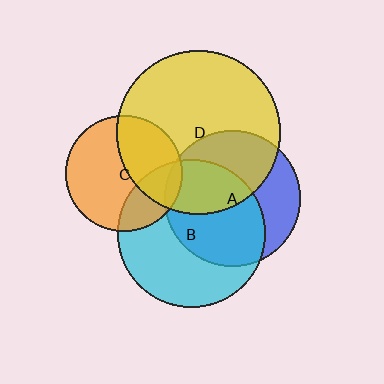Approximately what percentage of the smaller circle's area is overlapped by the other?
Approximately 25%.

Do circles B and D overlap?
Yes.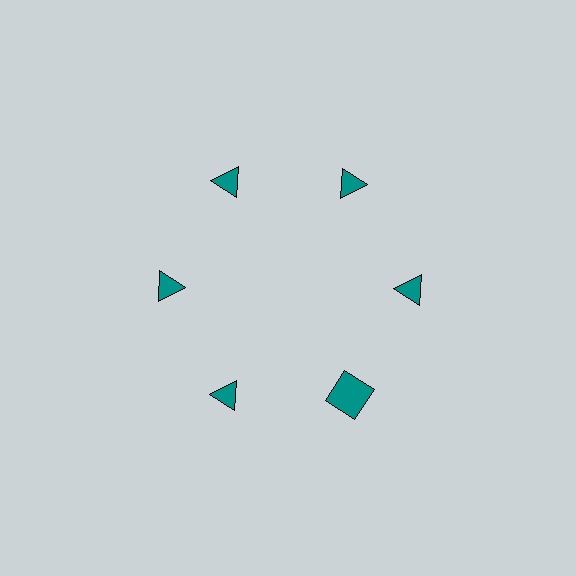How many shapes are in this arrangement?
There are 6 shapes arranged in a ring pattern.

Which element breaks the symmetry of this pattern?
The teal square at roughly the 5 o'clock position breaks the symmetry. All other shapes are teal triangles.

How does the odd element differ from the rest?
It has a different shape: square instead of triangle.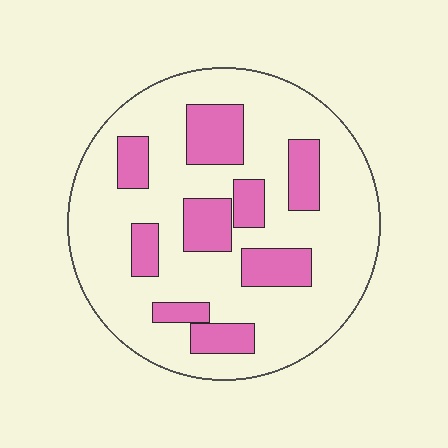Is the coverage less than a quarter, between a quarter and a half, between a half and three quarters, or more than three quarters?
Less than a quarter.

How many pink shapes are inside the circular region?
9.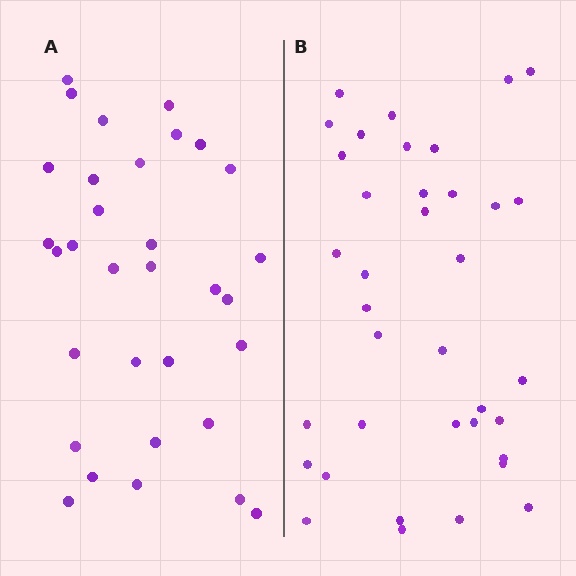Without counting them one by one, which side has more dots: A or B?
Region B (the right region) has more dots.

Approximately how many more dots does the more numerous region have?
Region B has about 5 more dots than region A.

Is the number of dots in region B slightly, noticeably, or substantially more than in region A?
Region B has only slightly more — the two regions are fairly close. The ratio is roughly 1.2 to 1.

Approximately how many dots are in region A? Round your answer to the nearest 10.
About 30 dots. (The exact count is 32, which rounds to 30.)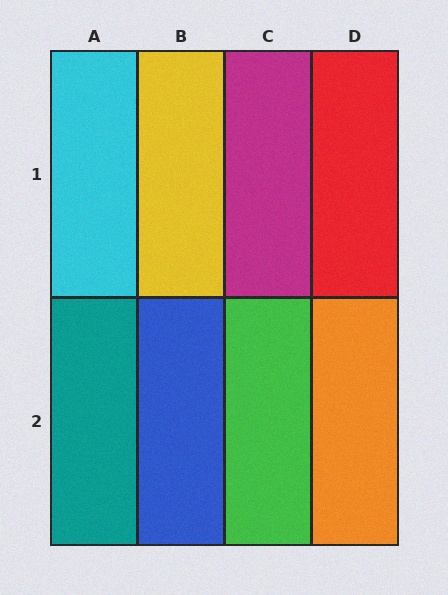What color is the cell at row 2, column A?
Teal.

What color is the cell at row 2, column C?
Green.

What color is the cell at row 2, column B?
Blue.